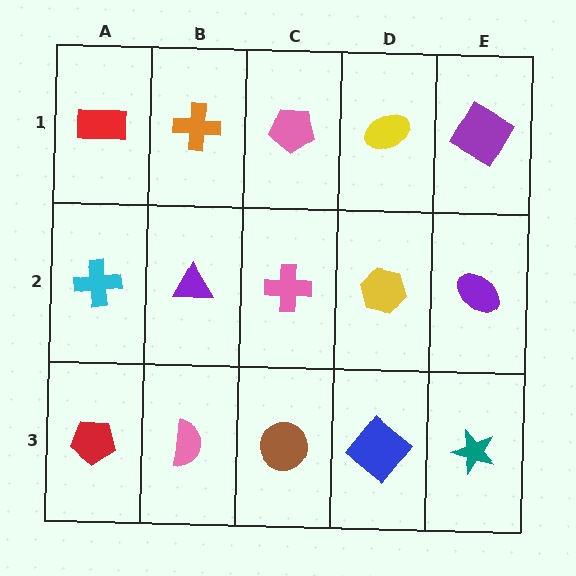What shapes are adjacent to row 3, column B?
A purple triangle (row 2, column B), a red pentagon (row 3, column A), a brown circle (row 3, column C).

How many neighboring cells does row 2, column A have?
3.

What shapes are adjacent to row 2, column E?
A purple diamond (row 1, column E), a teal star (row 3, column E), a yellow hexagon (row 2, column D).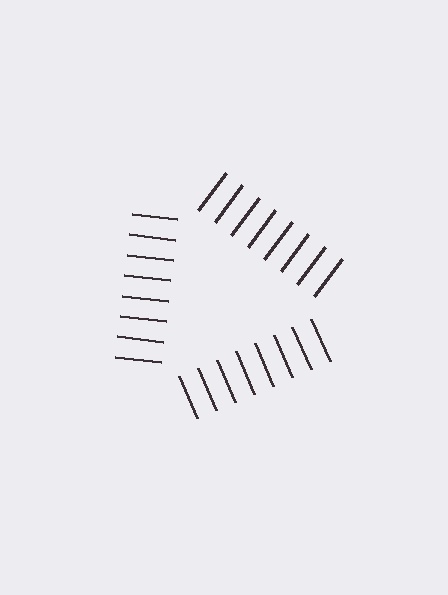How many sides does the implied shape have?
3 sides — the line-ends trace a triangle.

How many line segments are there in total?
24 — 8 along each of the 3 edges.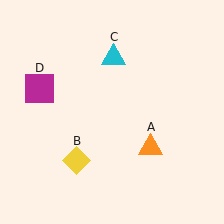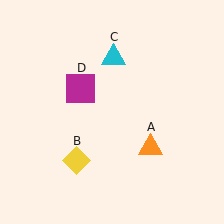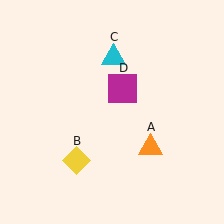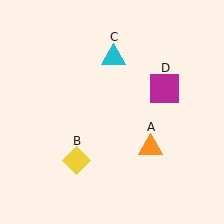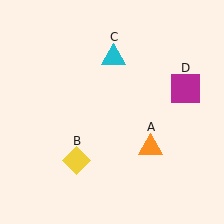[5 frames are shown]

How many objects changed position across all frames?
1 object changed position: magenta square (object D).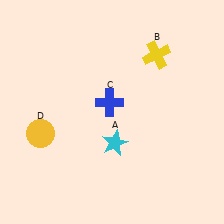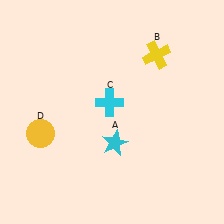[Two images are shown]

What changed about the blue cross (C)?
In Image 1, C is blue. In Image 2, it changed to cyan.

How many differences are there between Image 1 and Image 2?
There is 1 difference between the two images.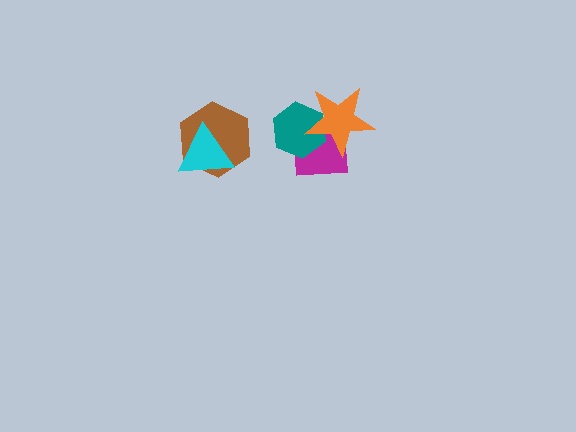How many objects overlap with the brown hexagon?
1 object overlaps with the brown hexagon.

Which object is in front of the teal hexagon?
The orange star is in front of the teal hexagon.